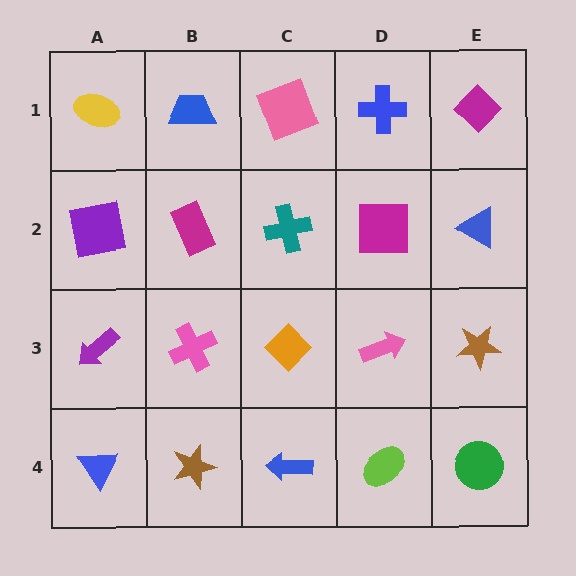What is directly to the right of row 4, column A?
A brown star.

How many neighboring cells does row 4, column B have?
3.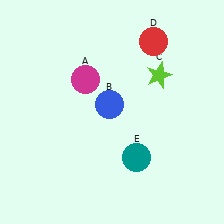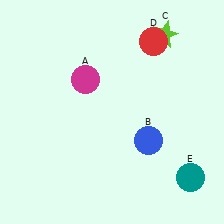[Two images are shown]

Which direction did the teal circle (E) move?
The teal circle (E) moved right.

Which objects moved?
The objects that moved are: the blue circle (B), the lime star (C), the teal circle (E).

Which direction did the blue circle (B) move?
The blue circle (B) moved right.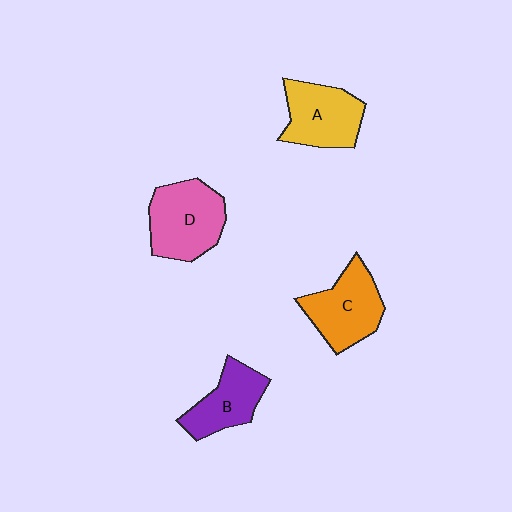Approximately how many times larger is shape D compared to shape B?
Approximately 1.3 times.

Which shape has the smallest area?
Shape B (purple).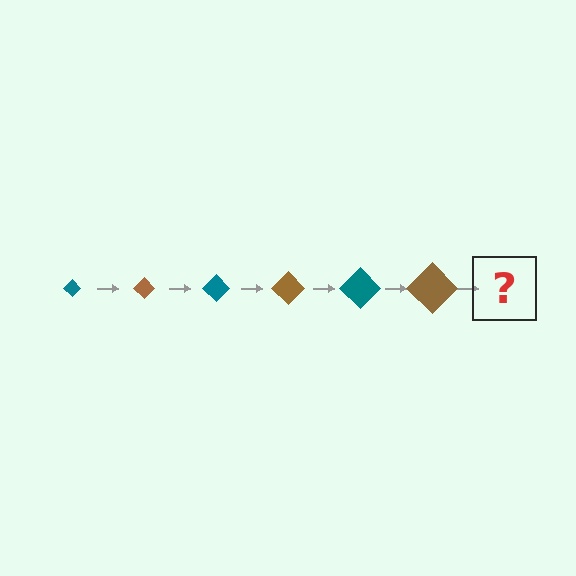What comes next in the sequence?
The next element should be a teal diamond, larger than the previous one.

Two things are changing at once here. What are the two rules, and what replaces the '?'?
The two rules are that the diamond grows larger each step and the color cycles through teal and brown. The '?' should be a teal diamond, larger than the previous one.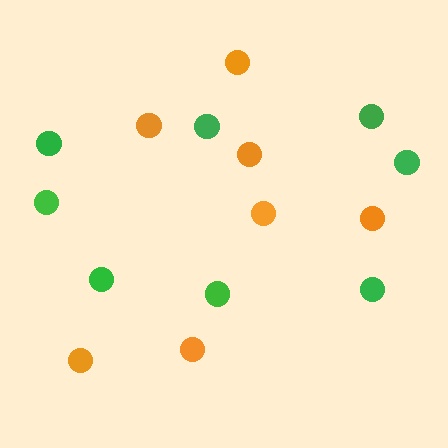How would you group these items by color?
There are 2 groups: one group of orange circles (7) and one group of green circles (8).